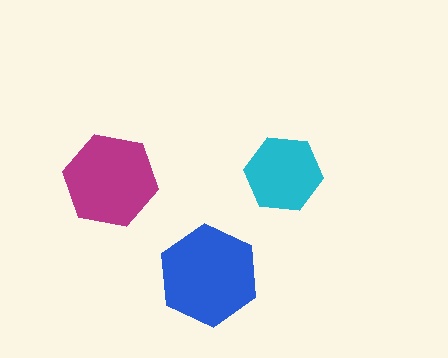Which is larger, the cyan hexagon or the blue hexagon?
The blue one.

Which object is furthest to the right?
The cyan hexagon is rightmost.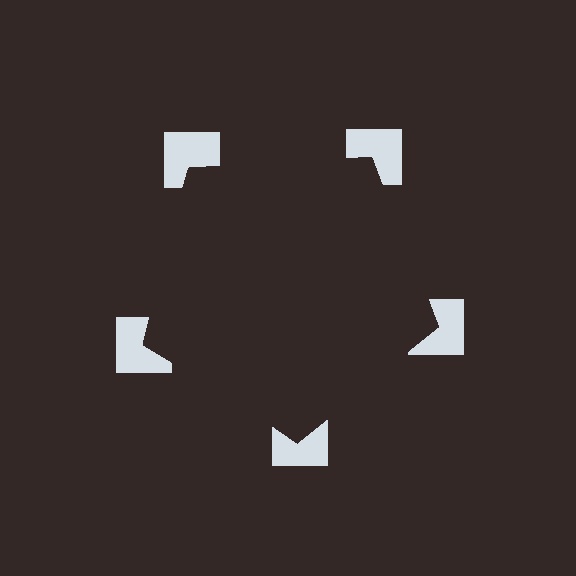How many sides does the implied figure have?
5 sides.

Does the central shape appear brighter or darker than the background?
It typically appears slightly darker than the background, even though no actual brightness change is drawn.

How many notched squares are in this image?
There are 5 — one at each vertex of the illusory pentagon.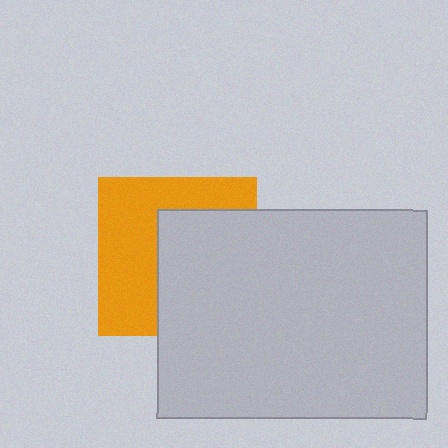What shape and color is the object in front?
The object in front is a light gray rectangle.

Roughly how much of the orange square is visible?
About half of it is visible (roughly 50%).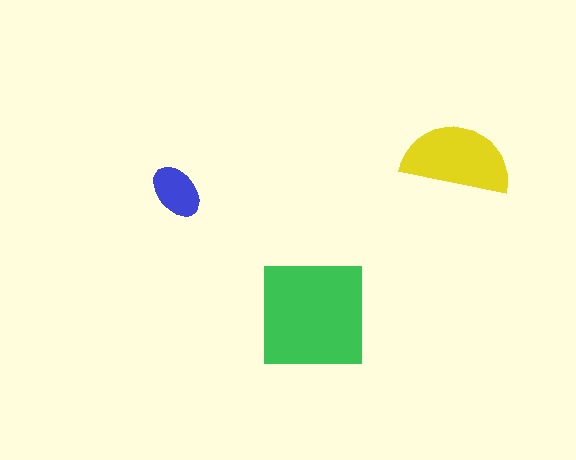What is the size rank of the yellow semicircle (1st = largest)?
2nd.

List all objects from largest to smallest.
The green square, the yellow semicircle, the blue ellipse.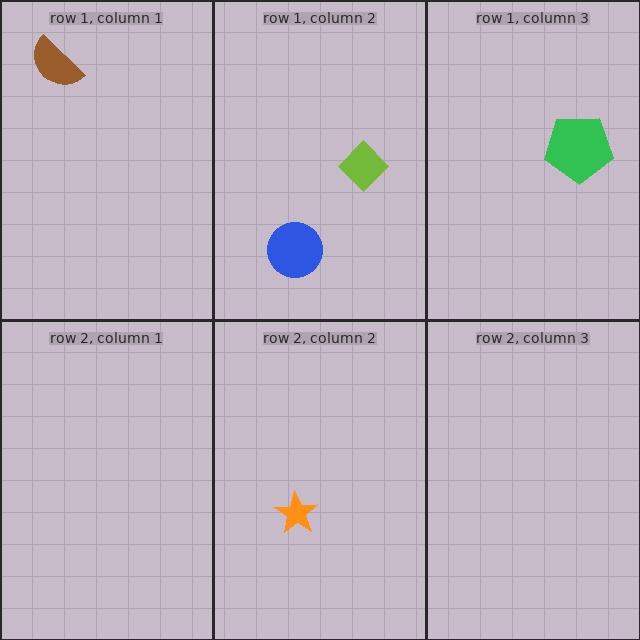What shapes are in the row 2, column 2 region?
The orange star.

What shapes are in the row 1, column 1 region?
The brown semicircle.